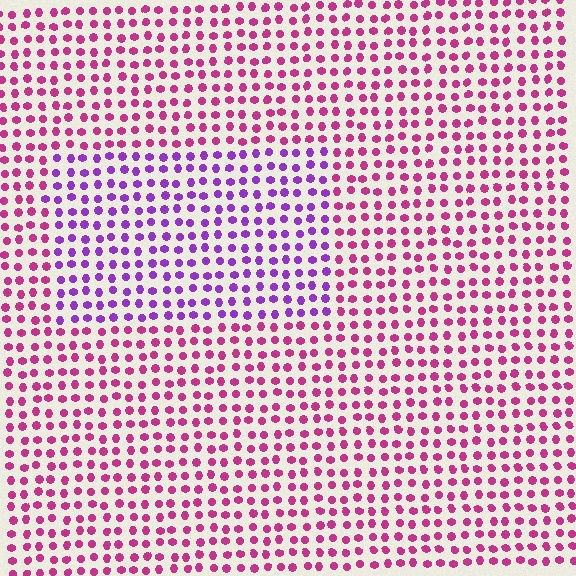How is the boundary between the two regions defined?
The boundary is defined purely by a slight shift in hue (about 42 degrees). Spacing, size, and orientation are identical on both sides.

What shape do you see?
I see a rectangle.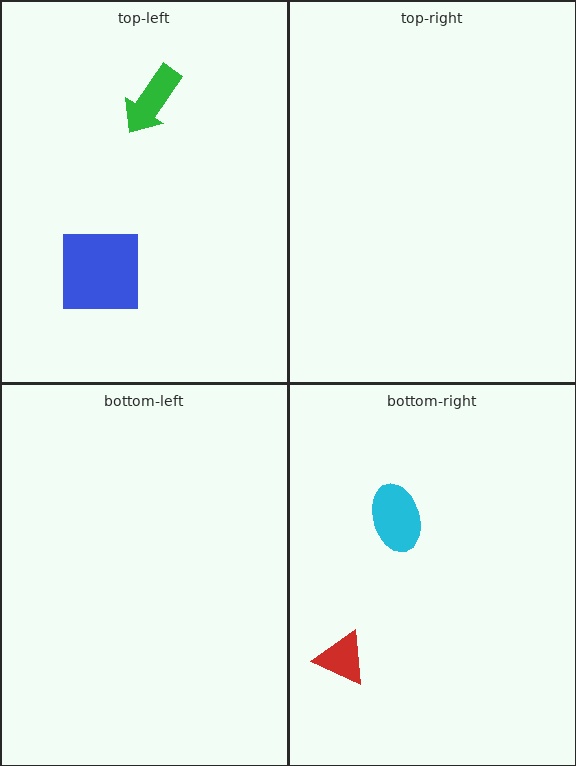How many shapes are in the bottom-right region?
2.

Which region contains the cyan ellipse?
The bottom-right region.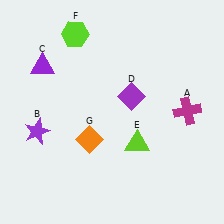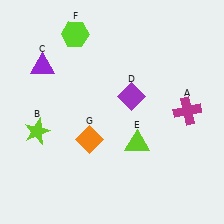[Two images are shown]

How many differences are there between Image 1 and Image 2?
There is 1 difference between the two images.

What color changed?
The star (B) changed from purple in Image 1 to lime in Image 2.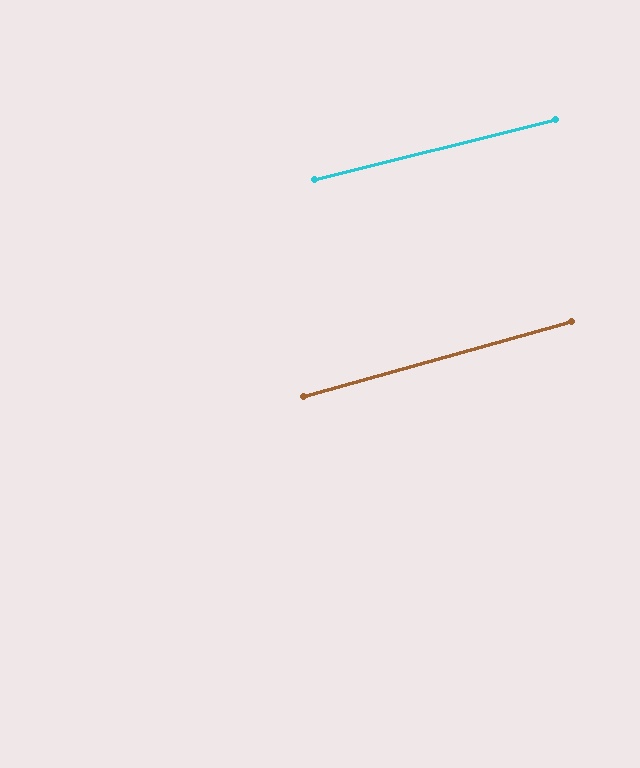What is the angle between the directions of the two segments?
Approximately 2 degrees.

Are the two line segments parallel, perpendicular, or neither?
Parallel — their directions differ by only 1.6°.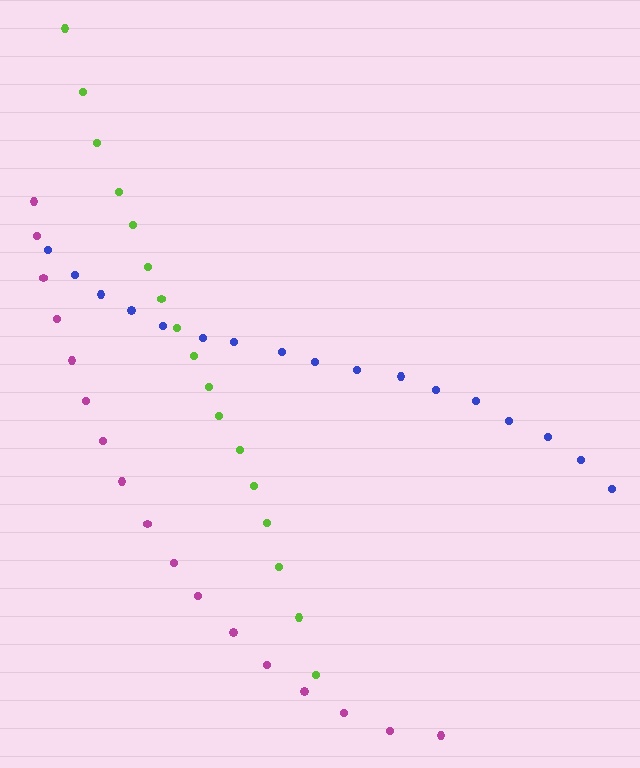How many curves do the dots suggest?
There are 3 distinct paths.